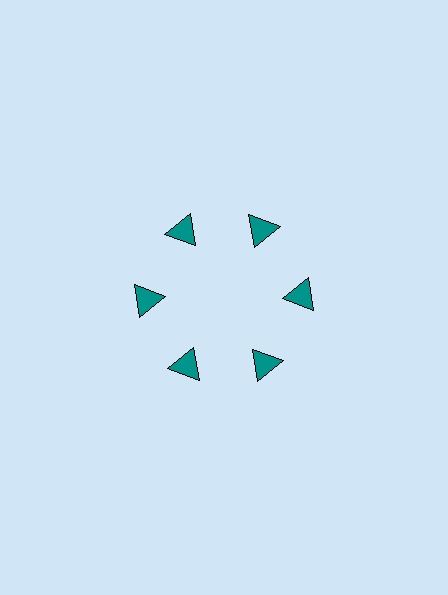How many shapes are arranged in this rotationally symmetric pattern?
There are 6 shapes, arranged in 6 groups of 1.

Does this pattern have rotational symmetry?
Yes, this pattern has 6-fold rotational symmetry. It looks the same after rotating 60 degrees around the center.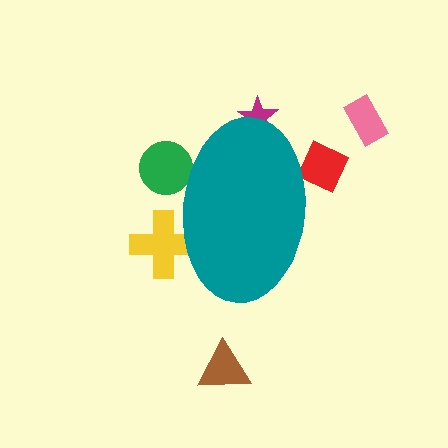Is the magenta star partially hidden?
Yes, the magenta star is partially hidden behind the teal ellipse.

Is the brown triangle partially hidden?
No, the brown triangle is fully visible.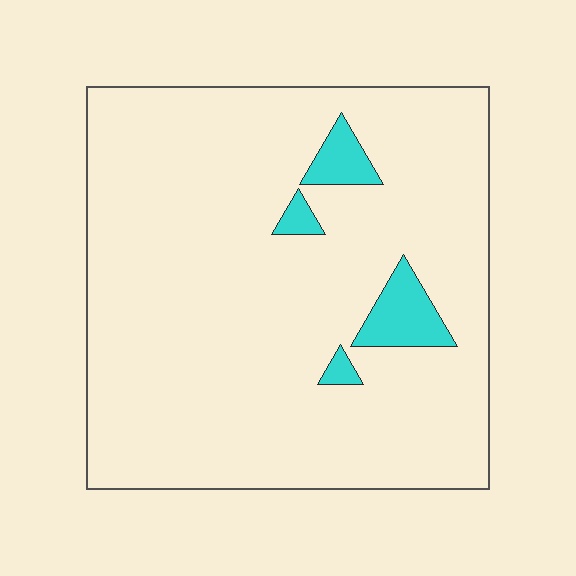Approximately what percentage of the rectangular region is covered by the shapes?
Approximately 5%.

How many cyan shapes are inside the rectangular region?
4.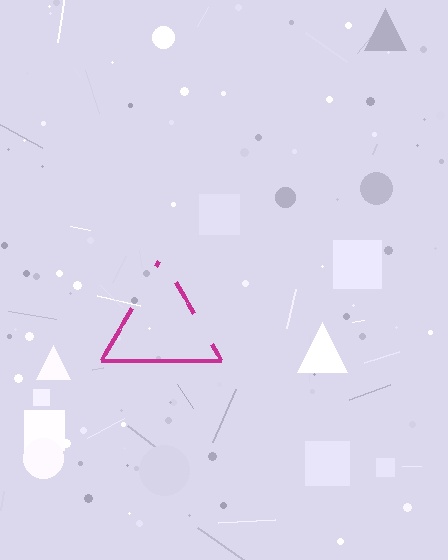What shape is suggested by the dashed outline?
The dashed outline suggests a triangle.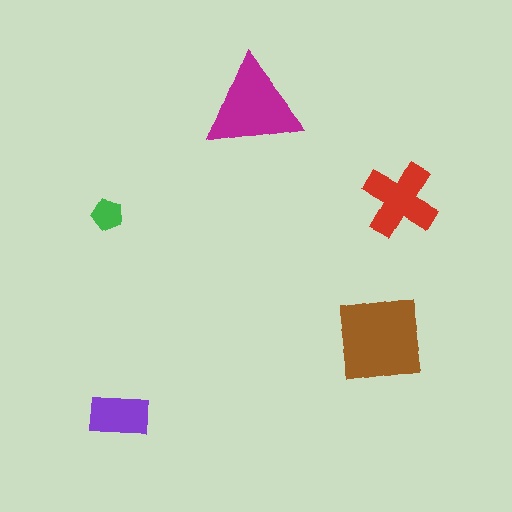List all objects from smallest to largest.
The green pentagon, the purple rectangle, the red cross, the magenta triangle, the brown square.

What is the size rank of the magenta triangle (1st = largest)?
2nd.